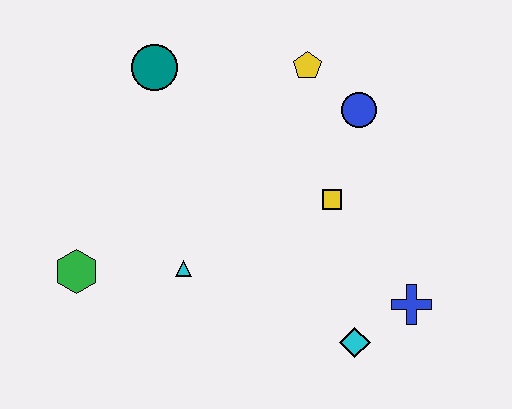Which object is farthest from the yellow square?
The green hexagon is farthest from the yellow square.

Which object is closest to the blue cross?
The cyan diamond is closest to the blue cross.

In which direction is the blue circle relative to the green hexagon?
The blue circle is to the right of the green hexagon.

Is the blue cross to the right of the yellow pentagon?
Yes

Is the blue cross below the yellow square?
Yes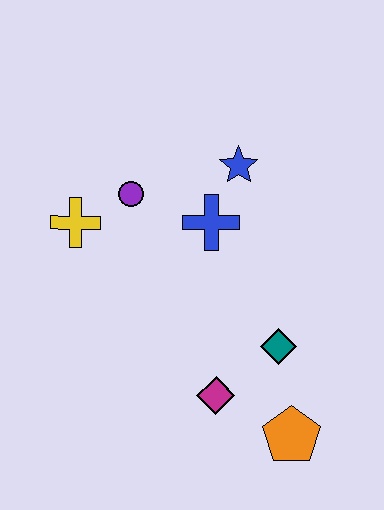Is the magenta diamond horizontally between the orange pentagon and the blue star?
No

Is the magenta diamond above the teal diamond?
No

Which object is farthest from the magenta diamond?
The blue star is farthest from the magenta diamond.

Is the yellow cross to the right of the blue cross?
No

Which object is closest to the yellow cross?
The purple circle is closest to the yellow cross.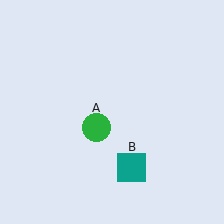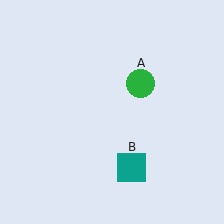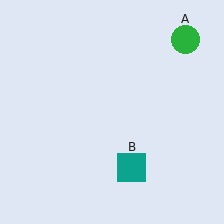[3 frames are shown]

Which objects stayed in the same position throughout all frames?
Teal square (object B) remained stationary.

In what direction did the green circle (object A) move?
The green circle (object A) moved up and to the right.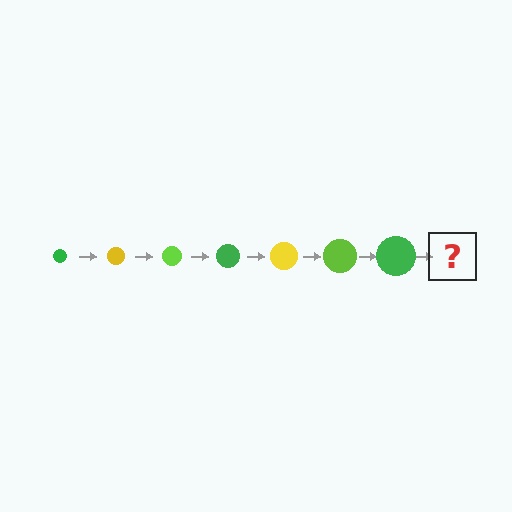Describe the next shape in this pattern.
It should be a yellow circle, larger than the previous one.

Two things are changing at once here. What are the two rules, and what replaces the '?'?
The two rules are that the circle grows larger each step and the color cycles through green, yellow, and lime. The '?' should be a yellow circle, larger than the previous one.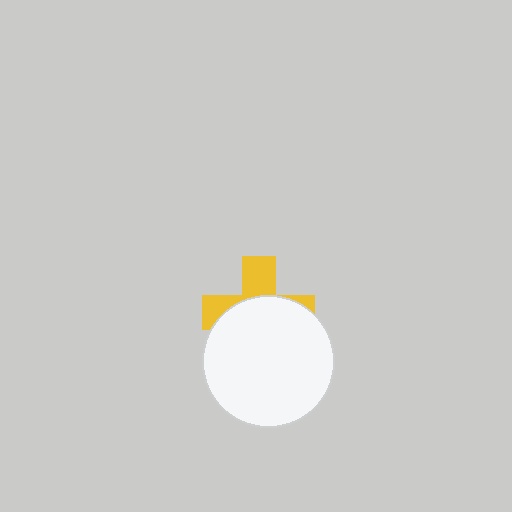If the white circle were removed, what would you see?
You would see the complete yellow cross.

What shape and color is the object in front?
The object in front is a white circle.